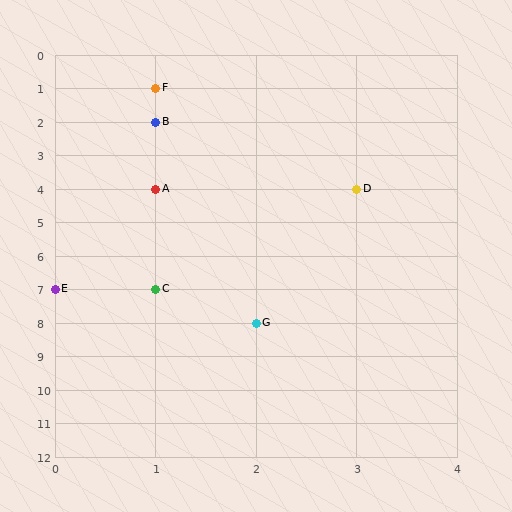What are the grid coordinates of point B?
Point B is at grid coordinates (1, 2).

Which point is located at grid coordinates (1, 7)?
Point C is at (1, 7).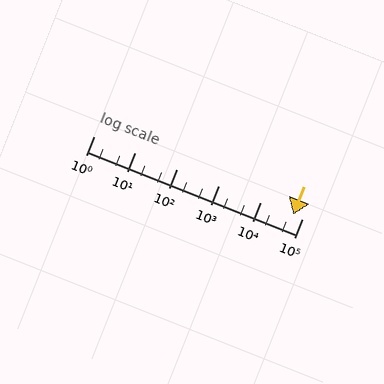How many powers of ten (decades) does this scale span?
The scale spans 5 decades, from 1 to 100000.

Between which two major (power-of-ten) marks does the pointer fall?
The pointer is between 10000 and 100000.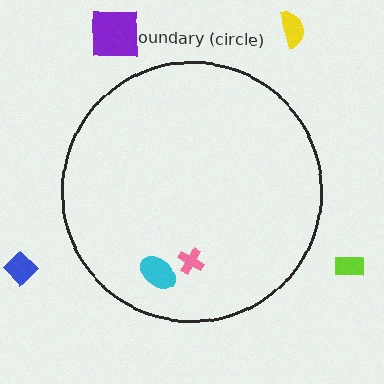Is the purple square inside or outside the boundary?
Outside.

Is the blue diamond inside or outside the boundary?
Outside.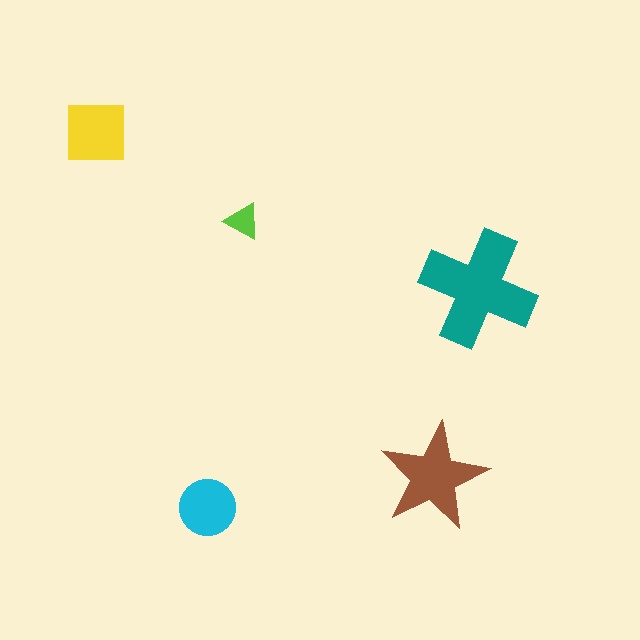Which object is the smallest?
The lime triangle.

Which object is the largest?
The teal cross.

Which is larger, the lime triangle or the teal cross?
The teal cross.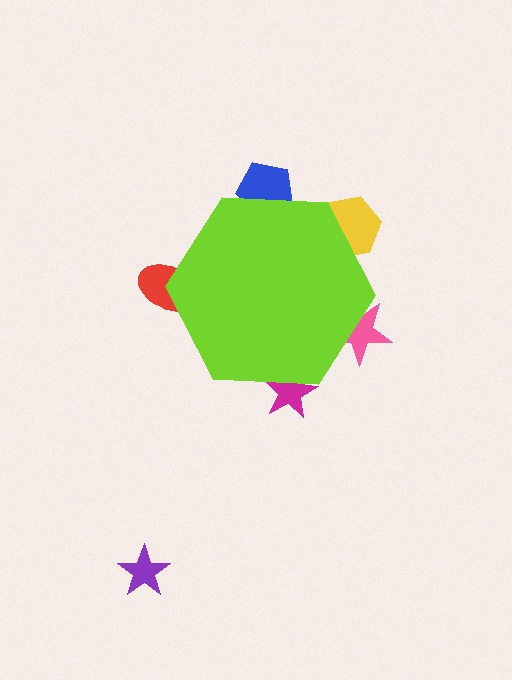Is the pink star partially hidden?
Yes, the pink star is partially hidden behind the lime hexagon.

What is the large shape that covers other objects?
A lime hexagon.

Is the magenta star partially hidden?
Yes, the magenta star is partially hidden behind the lime hexagon.